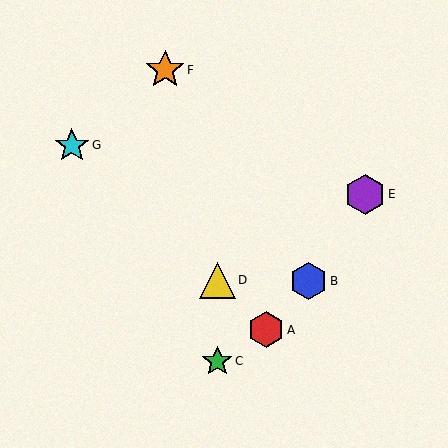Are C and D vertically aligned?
Yes, both are at x≈217.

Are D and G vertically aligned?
No, D is at x≈217 and G is at x≈72.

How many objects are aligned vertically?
2 objects (C, D) are aligned vertically.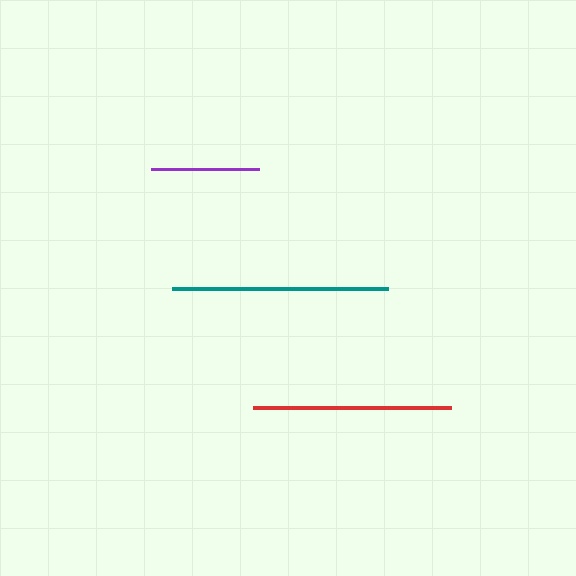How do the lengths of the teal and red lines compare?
The teal and red lines are approximately the same length.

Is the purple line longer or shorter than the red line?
The red line is longer than the purple line.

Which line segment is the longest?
The teal line is the longest at approximately 216 pixels.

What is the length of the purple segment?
The purple segment is approximately 108 pixels long.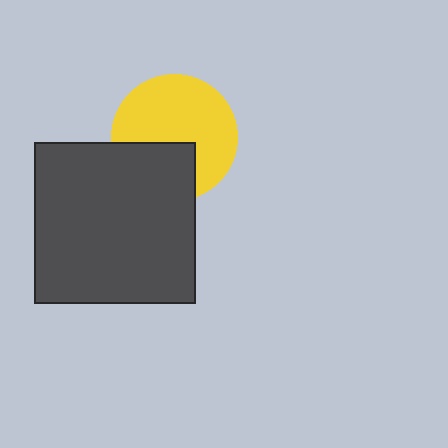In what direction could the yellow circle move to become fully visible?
The yellow circle could move up. That would shift it out from behind the dark gray square entirely.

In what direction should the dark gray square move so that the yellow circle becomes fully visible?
The dark gray square should move down. That is the shortest direction to clear the overlap and leave the yellow circle fully visible.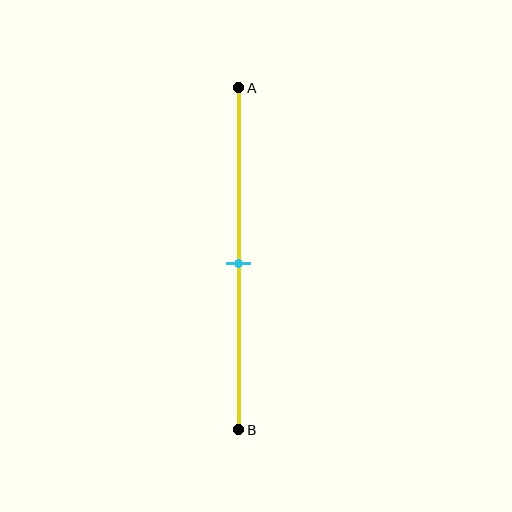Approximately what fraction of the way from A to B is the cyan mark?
The cyan mark is approximately 50% of the way from A to B.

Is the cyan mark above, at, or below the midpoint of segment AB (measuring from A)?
The cyan mark is approximately at the midpoint of segment AB.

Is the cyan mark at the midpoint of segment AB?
Yes, the mark is approximately at the midpoint.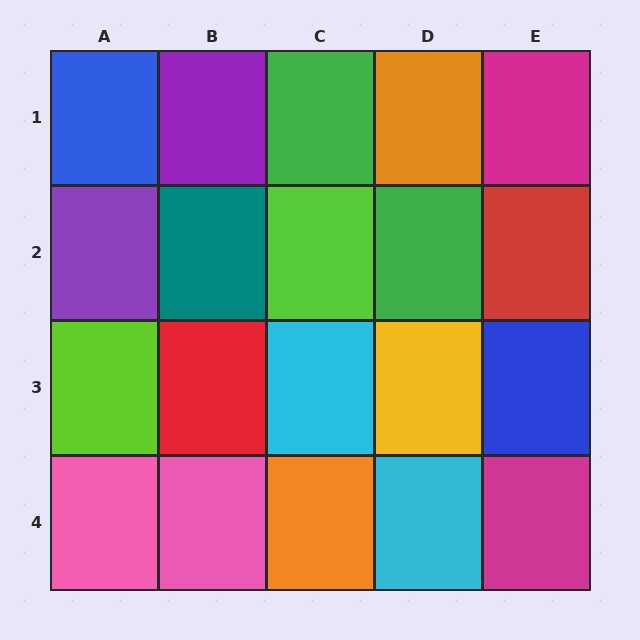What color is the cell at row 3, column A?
Lime.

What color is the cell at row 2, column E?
Red.